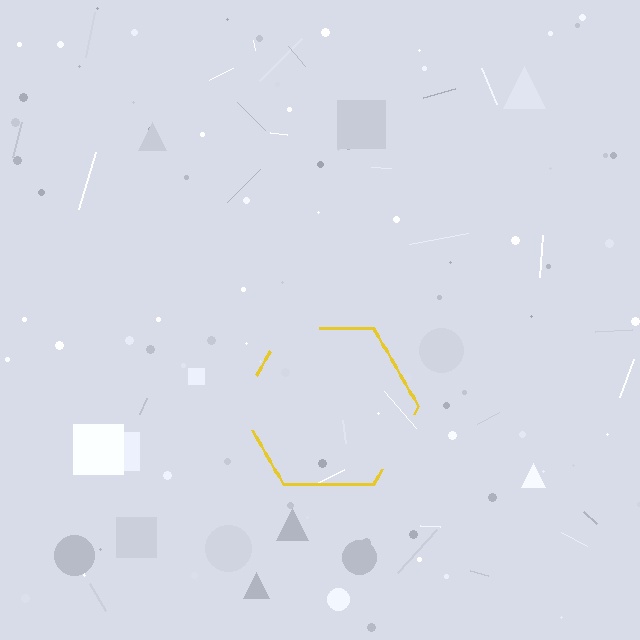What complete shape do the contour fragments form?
The contour fragments form a hexagon.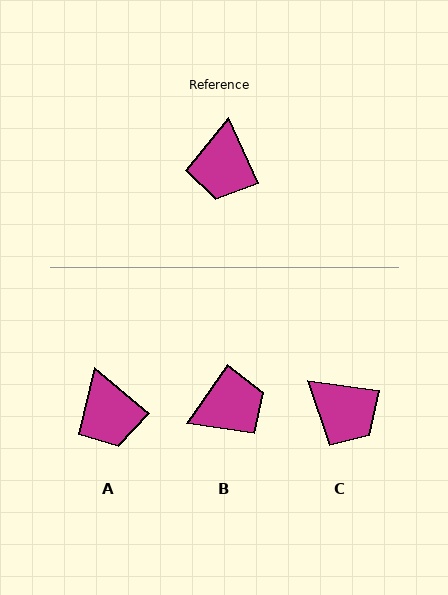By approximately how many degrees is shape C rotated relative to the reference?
Approximately 58 degrees counter-clockwise.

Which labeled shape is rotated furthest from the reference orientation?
B, about 121 degrees away.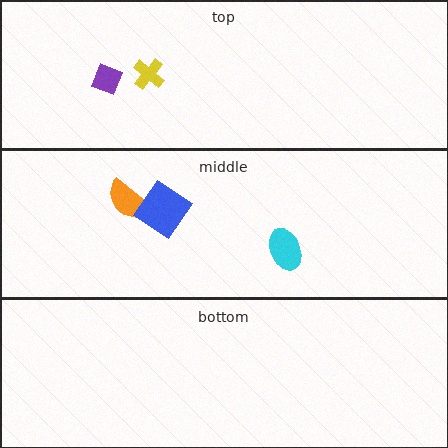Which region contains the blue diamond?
The middle region.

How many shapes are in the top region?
2.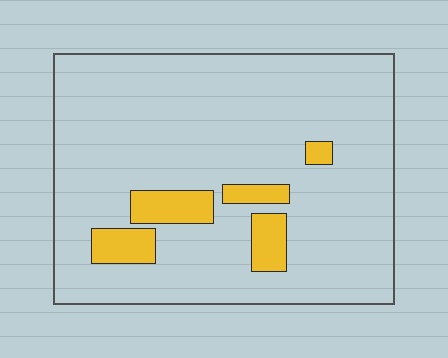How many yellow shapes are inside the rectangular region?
5.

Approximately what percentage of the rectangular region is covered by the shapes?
Approximately 10%.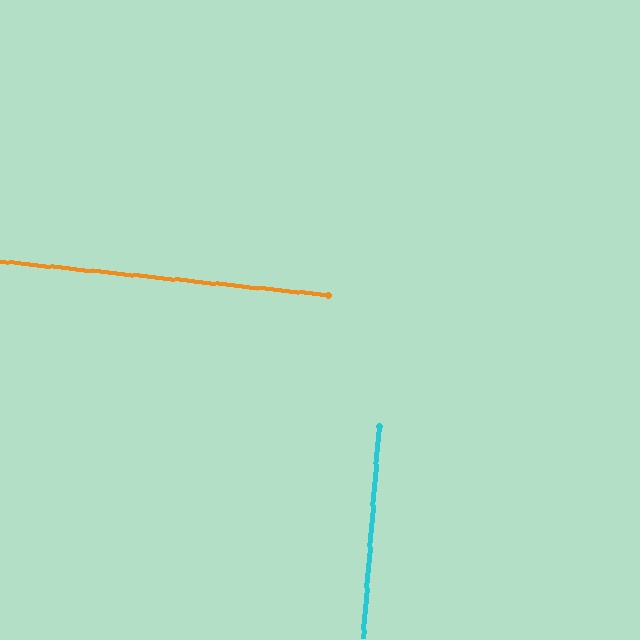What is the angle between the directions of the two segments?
Approximately 89 degrees.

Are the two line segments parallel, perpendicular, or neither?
Perpendicular — they meet at approximately 89°.